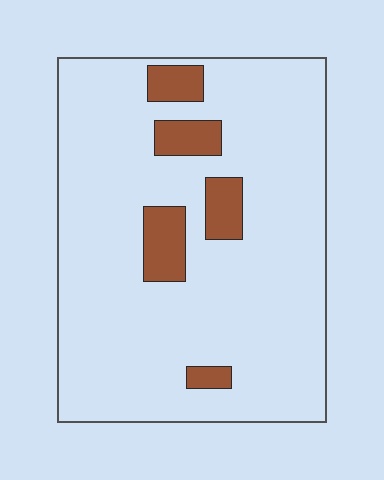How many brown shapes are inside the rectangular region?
5.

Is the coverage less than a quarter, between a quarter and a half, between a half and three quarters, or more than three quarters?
Less than a quarter.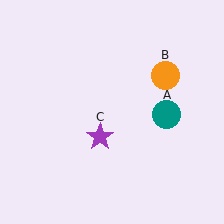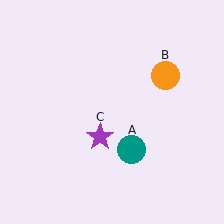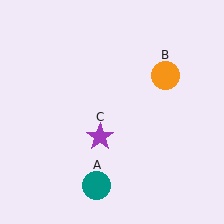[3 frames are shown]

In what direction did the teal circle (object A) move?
The teal circle (object A) moved down and to the left.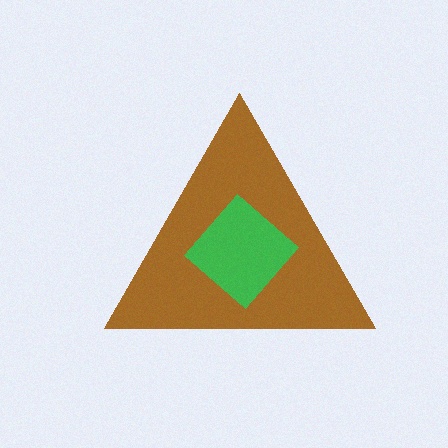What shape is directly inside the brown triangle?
The green diamond.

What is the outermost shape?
The brown triangle.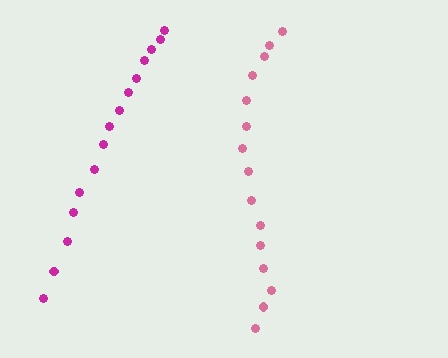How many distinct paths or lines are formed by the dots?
There are 2 distinct paths.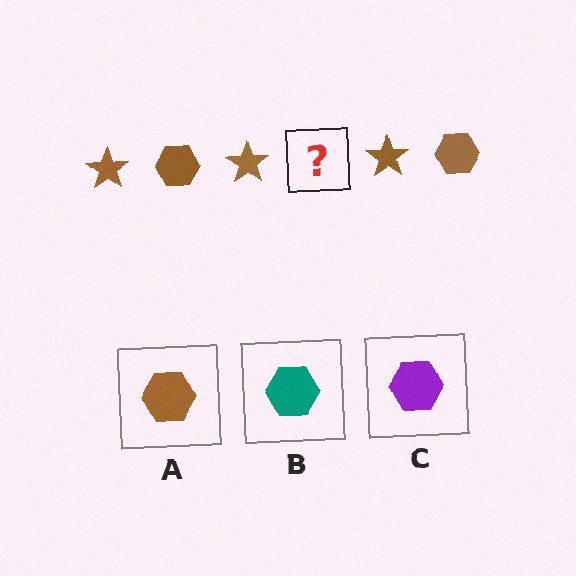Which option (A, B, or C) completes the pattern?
A.